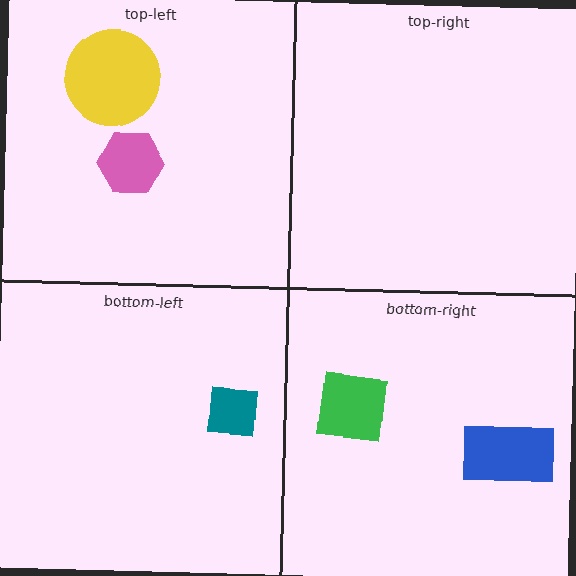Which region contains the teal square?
The bottom-left region.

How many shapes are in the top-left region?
2.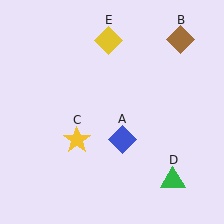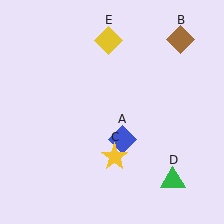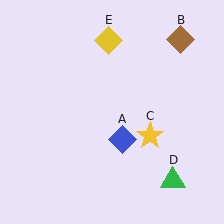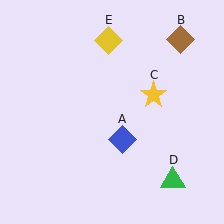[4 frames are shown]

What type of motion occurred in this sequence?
The yellow star (object C) rotated counterclockwise around the center of the scene.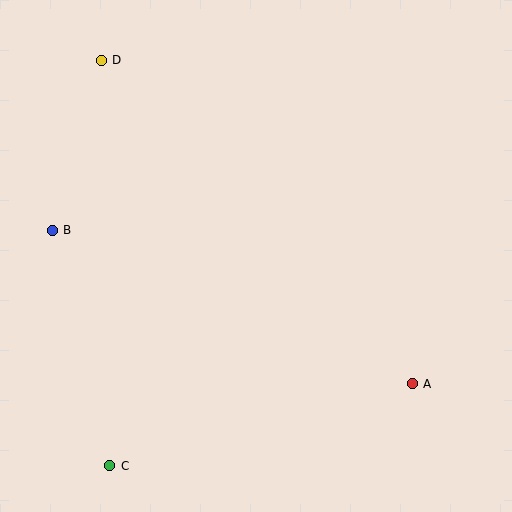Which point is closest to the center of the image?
Point A at (412, 384) is closest to the center.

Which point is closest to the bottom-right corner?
Point A is closest to the bottom-right corner.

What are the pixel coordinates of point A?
Point A is at (412, 384).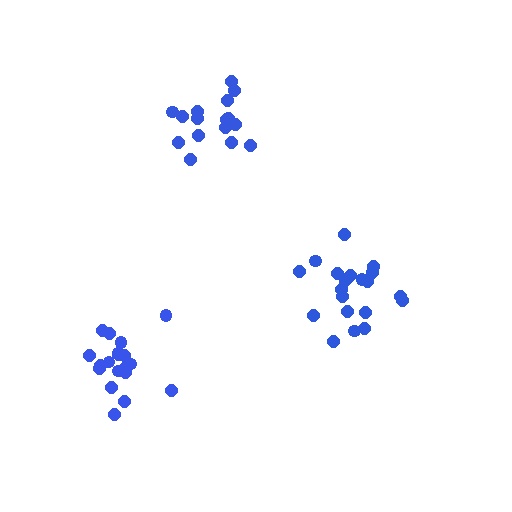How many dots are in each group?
Group 1: 20 dots, Group 2: 20 dots, Group 3: 16 dots (56 total).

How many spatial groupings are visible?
There are 3 spatial groupings.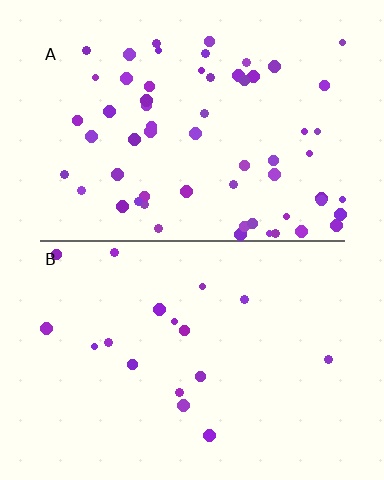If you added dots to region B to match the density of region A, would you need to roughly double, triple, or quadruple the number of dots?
Approximately triple.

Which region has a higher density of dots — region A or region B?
A (the top).